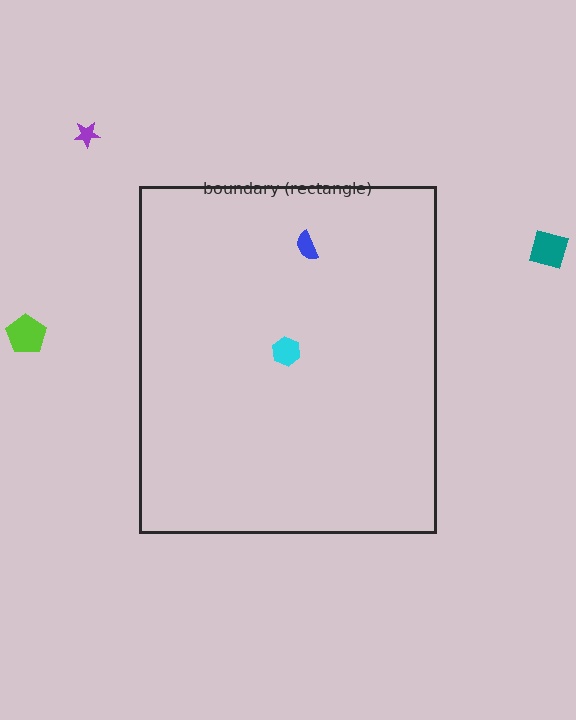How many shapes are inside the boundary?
2 inside, 3 outside.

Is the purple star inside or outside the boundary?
Outside.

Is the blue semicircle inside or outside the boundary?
Inside.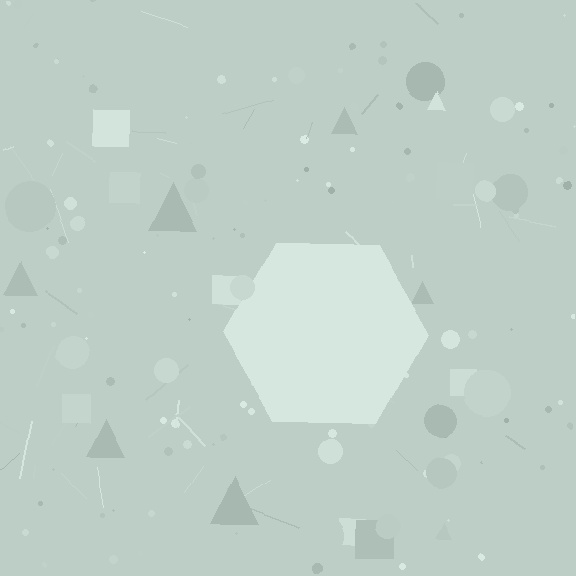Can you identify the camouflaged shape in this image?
The camouflaged shape is a hexagon.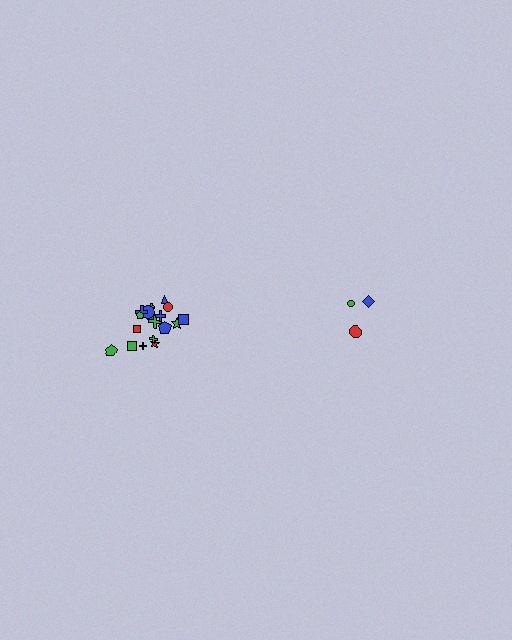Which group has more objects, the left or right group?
The left group.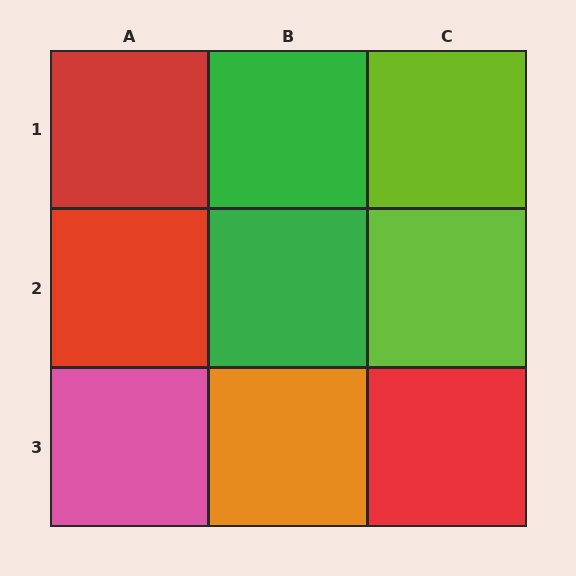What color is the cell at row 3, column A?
Pink.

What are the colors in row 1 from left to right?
Red, green, lime.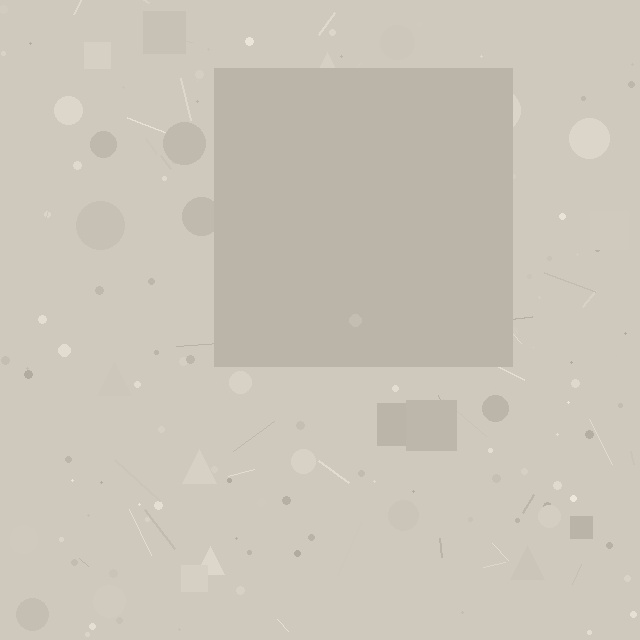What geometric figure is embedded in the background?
A square is embedded in the background.